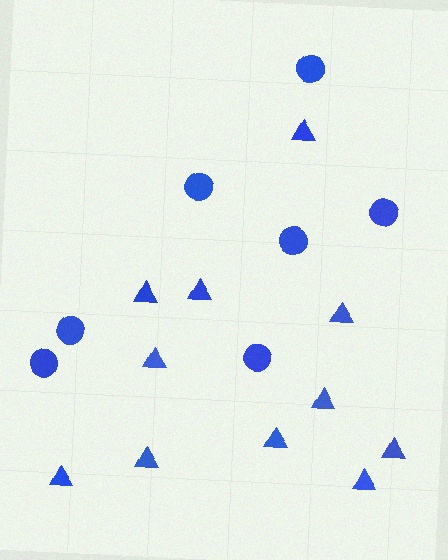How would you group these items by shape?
There are 2 groups: one group of circles (7) and one group of triangles (11).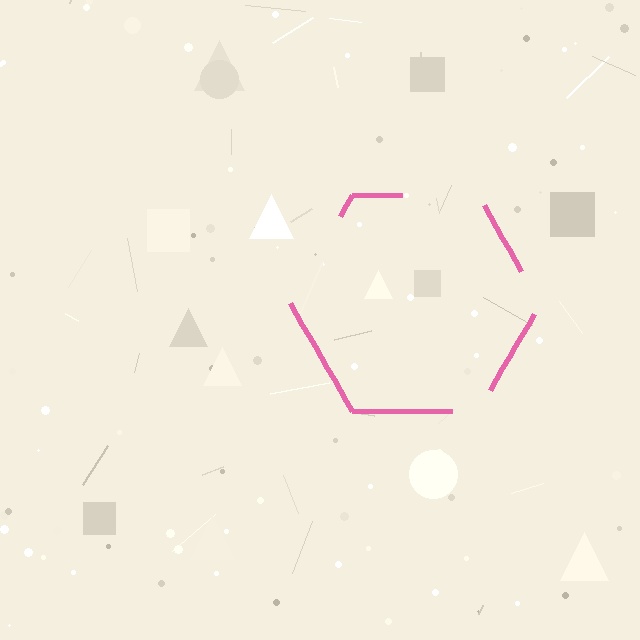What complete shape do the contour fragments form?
The contour fragments form a hexagon.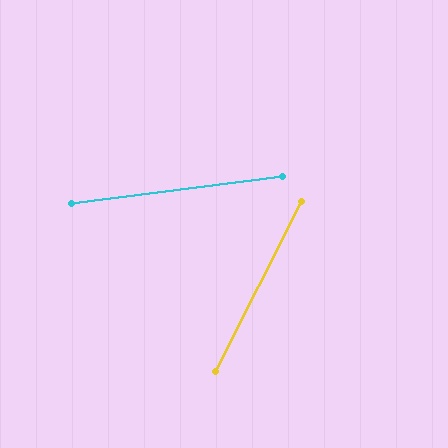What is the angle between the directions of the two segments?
Approximately 56 degrees.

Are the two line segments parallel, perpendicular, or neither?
Neither parallel nor perpendicular — they differ by about 56°.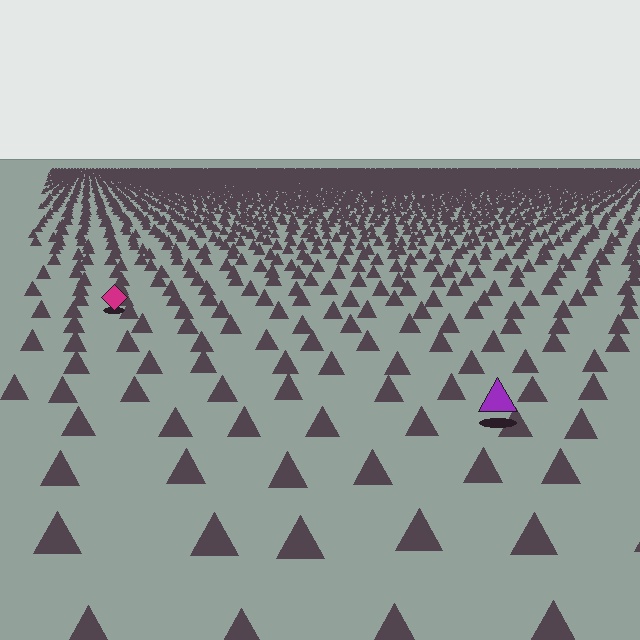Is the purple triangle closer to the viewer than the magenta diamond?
Yes. The purple triangle is closer — you can tell from the texture gradient: the ground texture is coarser near it.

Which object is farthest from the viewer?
The magenta diamond is farthest from the viewer. It appears smaller and the ground texture around it is denser.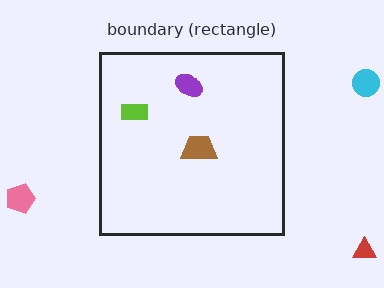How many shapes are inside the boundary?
3 inside, 3 outside.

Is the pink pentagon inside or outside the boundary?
Outside.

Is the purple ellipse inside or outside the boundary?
Inside.